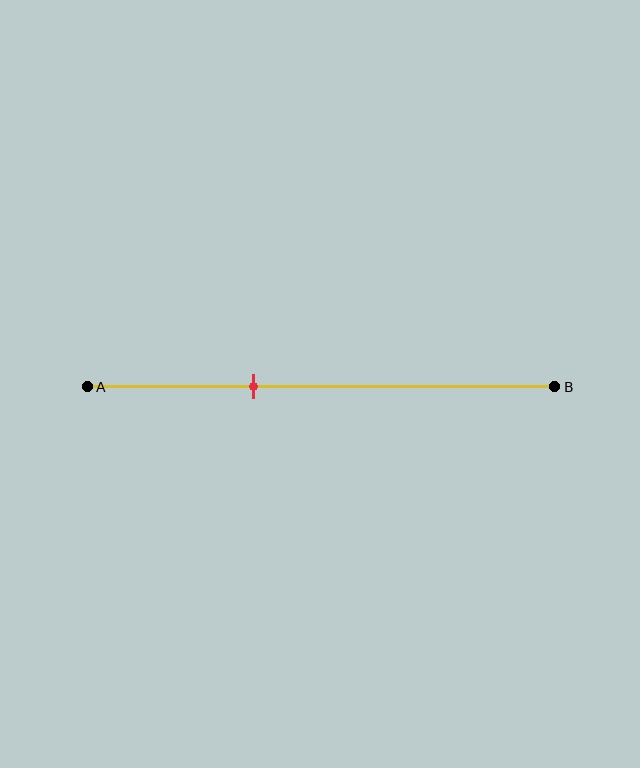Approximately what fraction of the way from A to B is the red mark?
The red mark is approximately 35% of the way from A to B.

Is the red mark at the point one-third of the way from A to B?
Yes, the mark is approximately at the one-third point.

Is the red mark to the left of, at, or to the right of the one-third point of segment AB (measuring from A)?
The red mark is approximately at the one-third point of segment AB.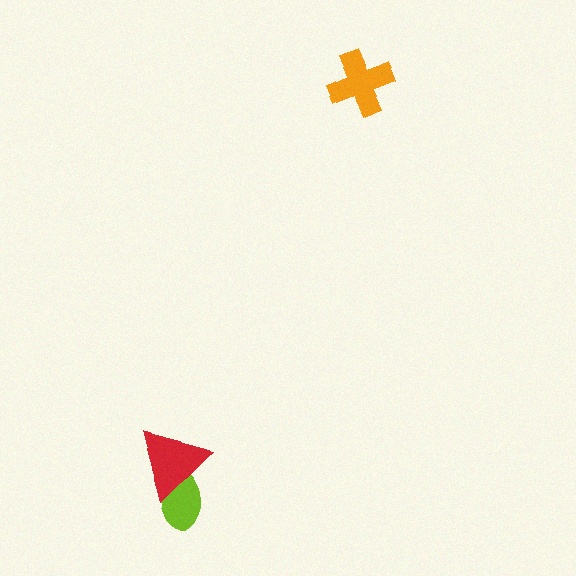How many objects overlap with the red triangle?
1 object overlaps with the red triangle.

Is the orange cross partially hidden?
No, no other shape covers it.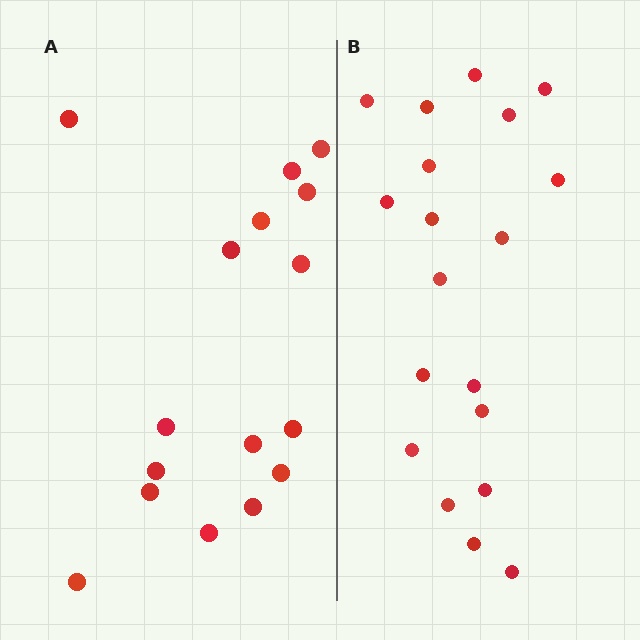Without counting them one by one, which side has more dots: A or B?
Region B (the right region) has more dots.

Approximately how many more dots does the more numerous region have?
Region B has just a few more — roughly 2 or 3 more dots than region A.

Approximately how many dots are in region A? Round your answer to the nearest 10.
About 20 dots. (The exact count is 16, which rounds to 20.)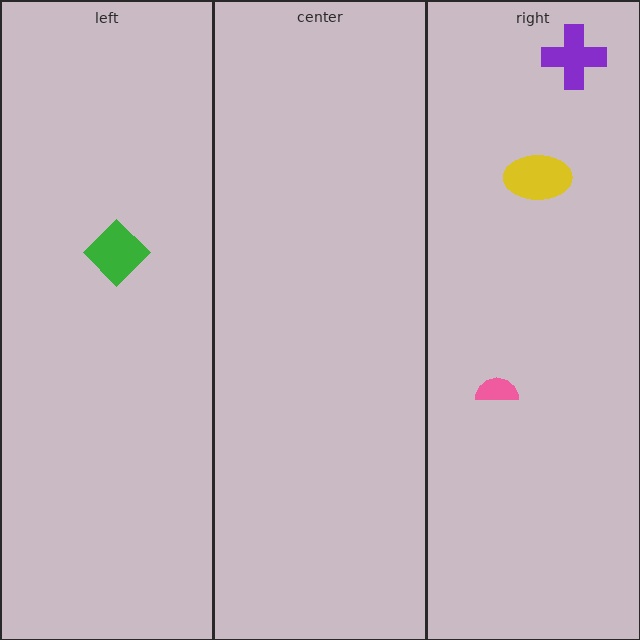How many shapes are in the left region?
1.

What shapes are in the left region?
The green diamond.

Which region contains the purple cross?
The right region.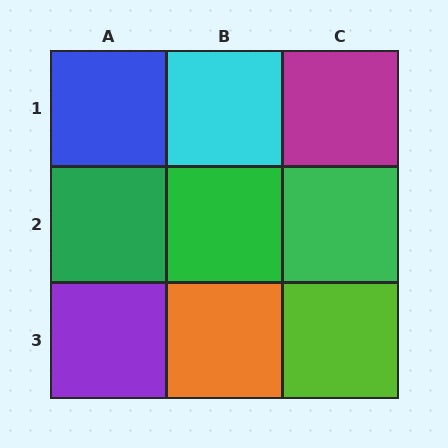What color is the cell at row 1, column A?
Blue.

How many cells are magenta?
1 cell is magenta.